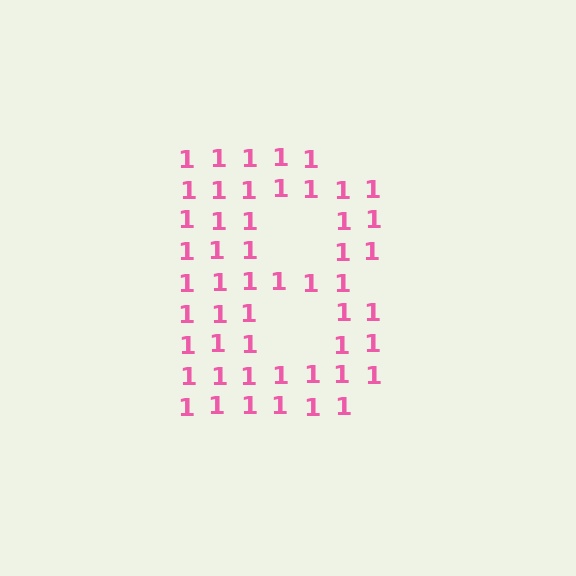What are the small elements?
The small elements are digit 1's.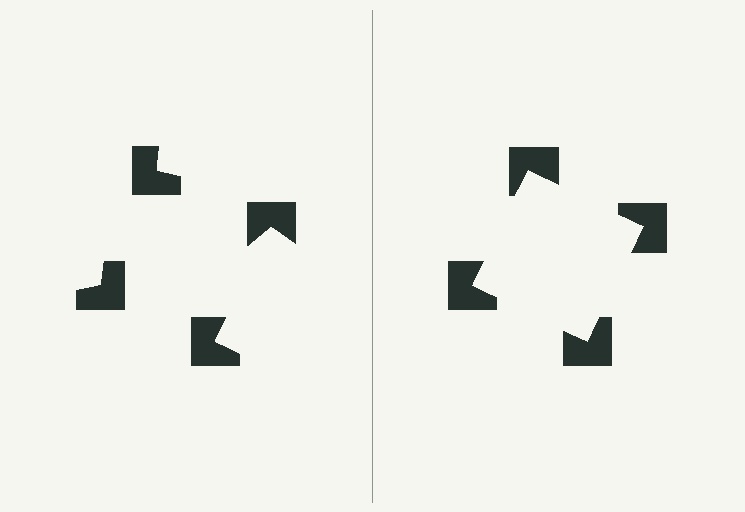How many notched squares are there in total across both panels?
8 — 4 on each side.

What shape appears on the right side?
An illusory square.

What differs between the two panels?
The notched squares are positioned identically on both sides; only the wedge orientations differ. On the right they align to a square; on the left they are misaligned.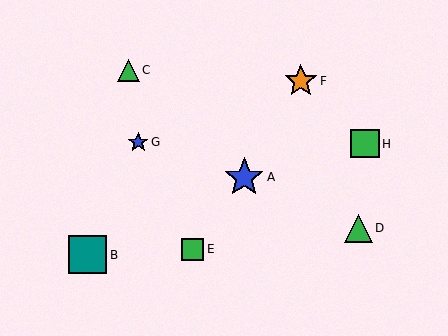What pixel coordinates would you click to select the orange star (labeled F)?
Click at (301, 81) to select the orange star F.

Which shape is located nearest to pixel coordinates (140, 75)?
The green triangle (labeled C) at (128, 70) is nearest to that location.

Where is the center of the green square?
The center of the green square is at (193, 249).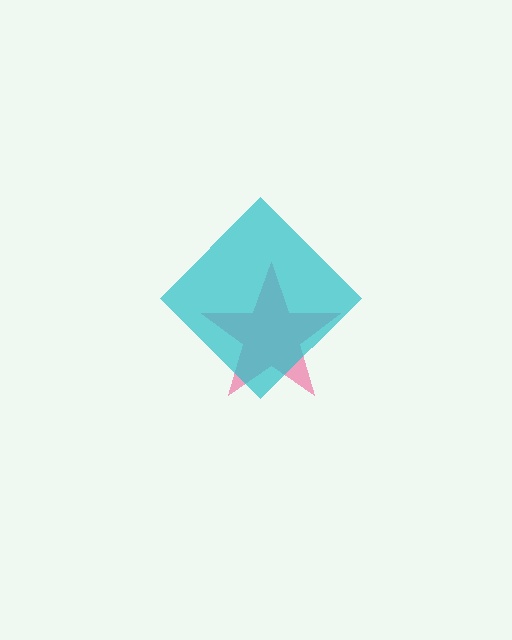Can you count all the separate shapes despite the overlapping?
Yes, there are 2 separate shapes.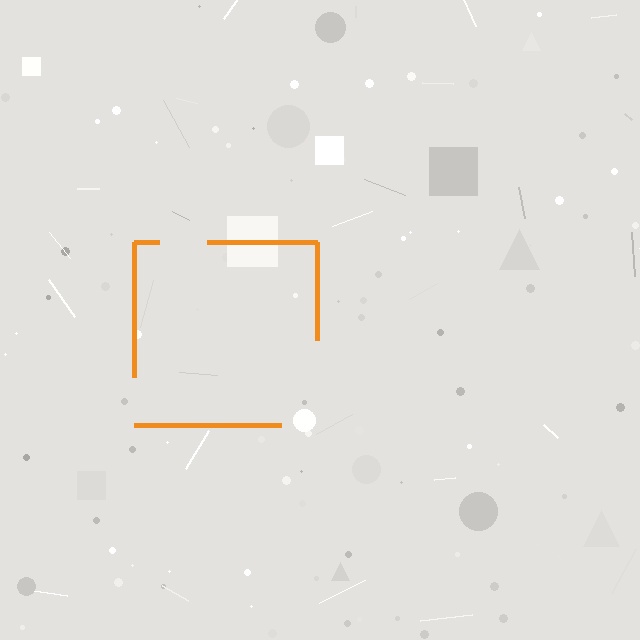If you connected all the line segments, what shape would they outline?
They would outline a square.